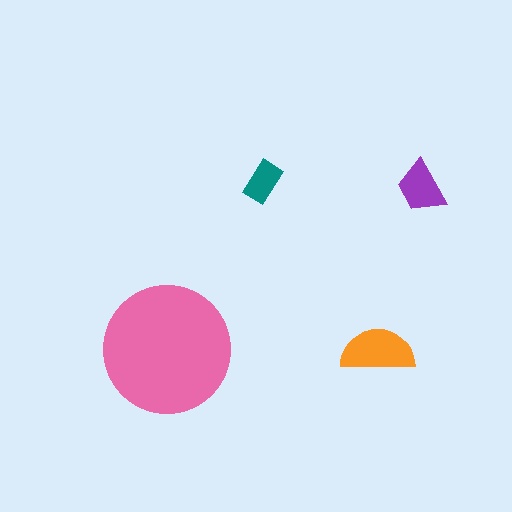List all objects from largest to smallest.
The pink circle, the orange semicircle, the purple trapezoid, the teal rectangle.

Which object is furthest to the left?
The pink circle is leftmost.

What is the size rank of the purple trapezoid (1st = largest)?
3rd.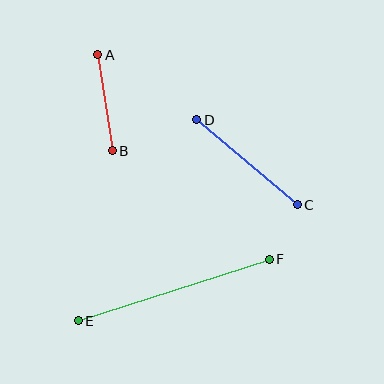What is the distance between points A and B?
The distance is approximately 97 pixels.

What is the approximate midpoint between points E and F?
The midpoint is at approximately (174, 290) pixels.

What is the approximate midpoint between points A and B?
The midpoint is at approximately (105, 103) pixels.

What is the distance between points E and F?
The distance is approximately 201 pixels.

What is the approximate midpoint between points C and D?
The midpoint is at approximately (247, 162) pixels.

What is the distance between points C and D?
The distance is approximately 132 pixels.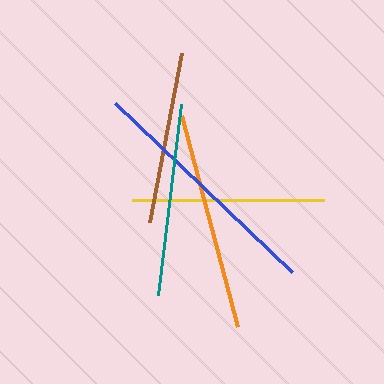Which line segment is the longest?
The blue line is the longest at approximately 245 pixels.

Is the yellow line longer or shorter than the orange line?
The orange line is longer than the yellow line.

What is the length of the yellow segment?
The yellow segment is approximately 192 pixels long.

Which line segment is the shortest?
The brown line is the shortest at approximately 172 pixels.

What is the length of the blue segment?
The blue segment is approximately 245 pixels long.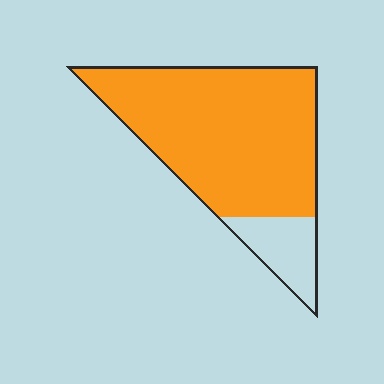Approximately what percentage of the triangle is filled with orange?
Approximately 85%.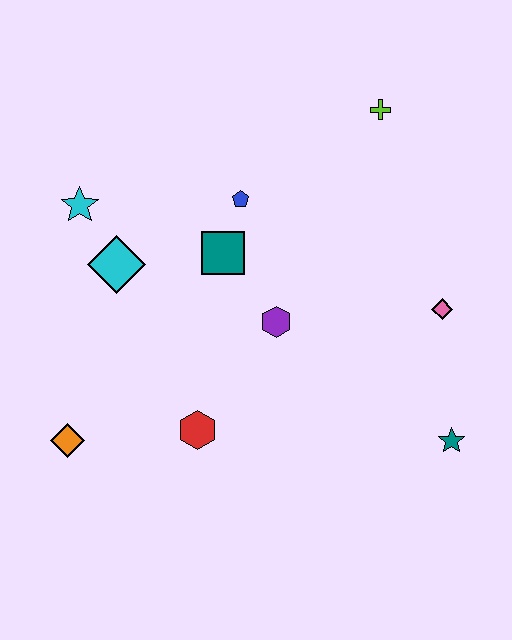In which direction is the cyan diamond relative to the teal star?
The cyan diamond is to the left of the teal star.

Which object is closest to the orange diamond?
The red hexagon is closest to the orange diamond.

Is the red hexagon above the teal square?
No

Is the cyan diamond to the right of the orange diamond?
Yes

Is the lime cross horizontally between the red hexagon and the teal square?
No